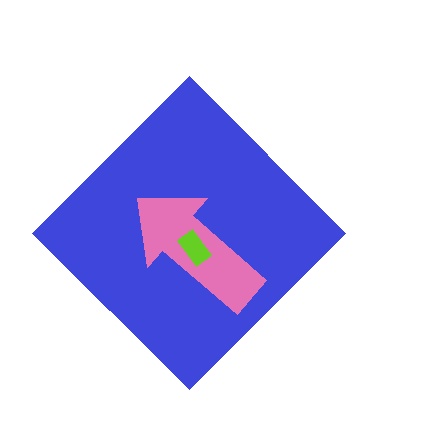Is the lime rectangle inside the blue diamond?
Yes.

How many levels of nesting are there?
3.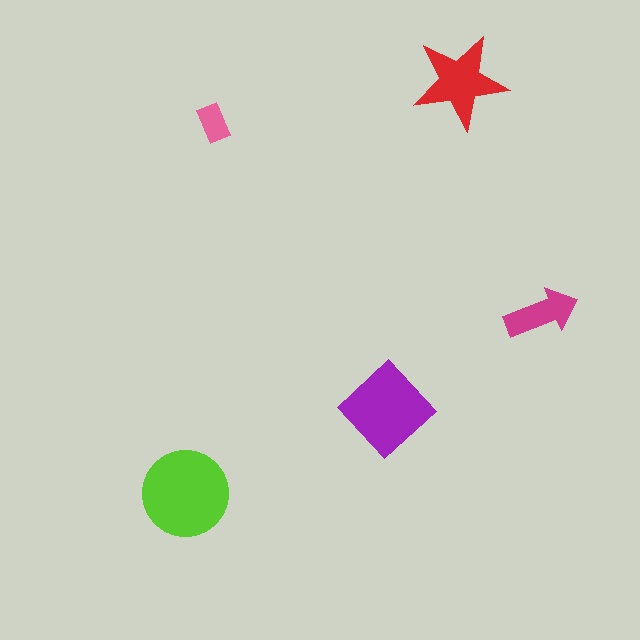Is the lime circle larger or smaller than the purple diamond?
Larger.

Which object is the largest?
The lime circle.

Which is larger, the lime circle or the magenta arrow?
The lime circle.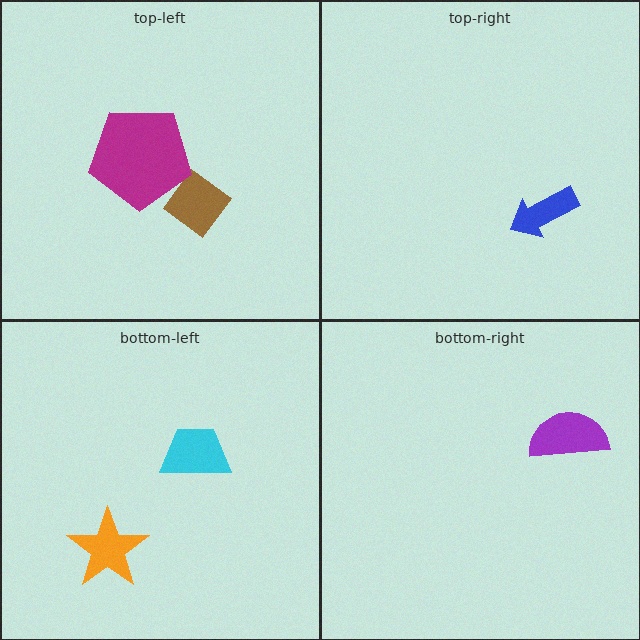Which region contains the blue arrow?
The top-right region.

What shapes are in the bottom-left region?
The orange star, the cyan trapezoid.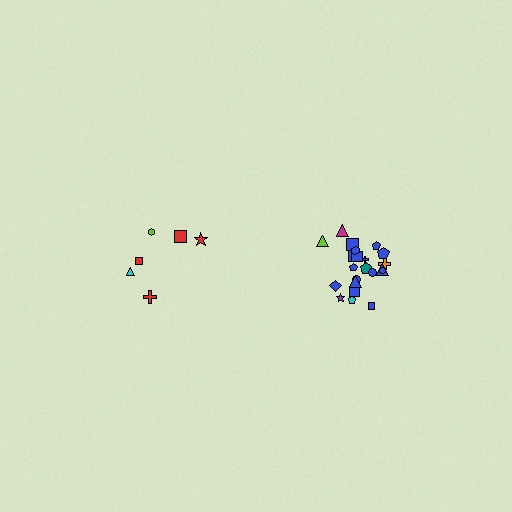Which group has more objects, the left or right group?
The right group.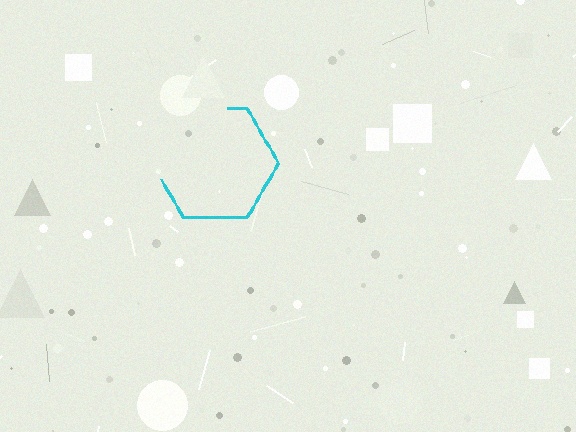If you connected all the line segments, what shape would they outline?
They would outline a hexagon.